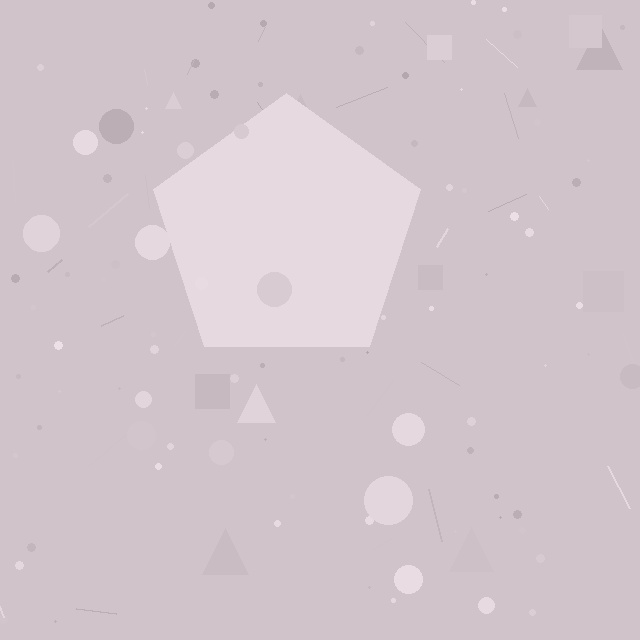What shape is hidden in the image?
A pentagon is hidden in the image.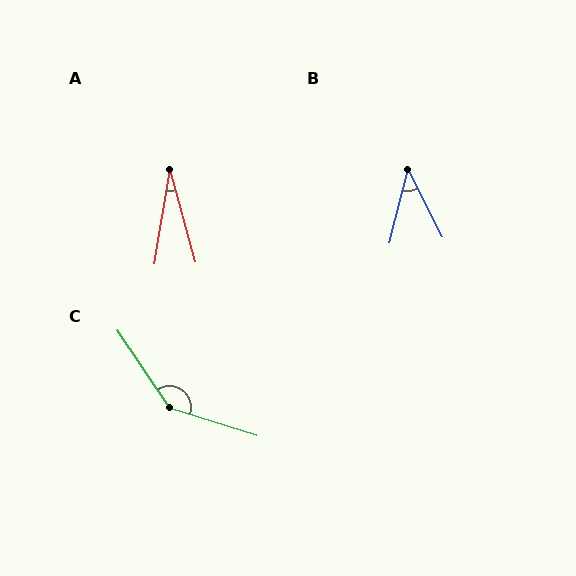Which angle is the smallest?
A, at approximately 25 degrees.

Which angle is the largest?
C, at approximately 141 degrees.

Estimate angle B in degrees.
Approximately 41 degrees.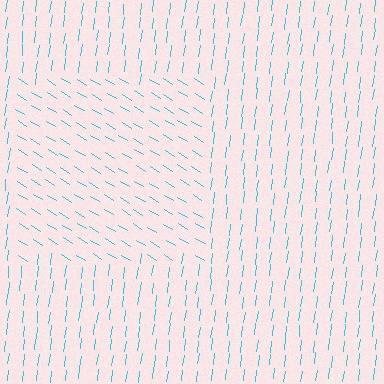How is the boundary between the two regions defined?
The boundary is defined purely by a change in line orientation (approximately 66 degrees difference). All lines are the same color and thickness.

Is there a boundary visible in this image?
Yes, there is a texture boundary formed by a change in line orientation.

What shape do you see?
I see a rectangle.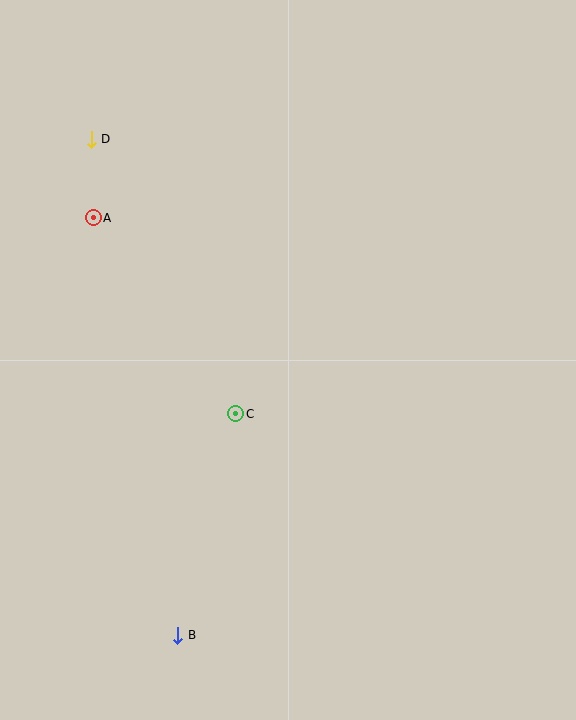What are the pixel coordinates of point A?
Point A is at (93, 218).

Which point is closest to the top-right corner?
Point D is closest to the top-right corner.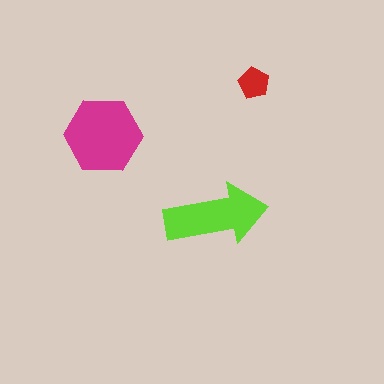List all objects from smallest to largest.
The red pentagon, the lime arrow, the magenta hexagon.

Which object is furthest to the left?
The magenta hexagon is leftmost.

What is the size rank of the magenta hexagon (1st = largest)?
1st.